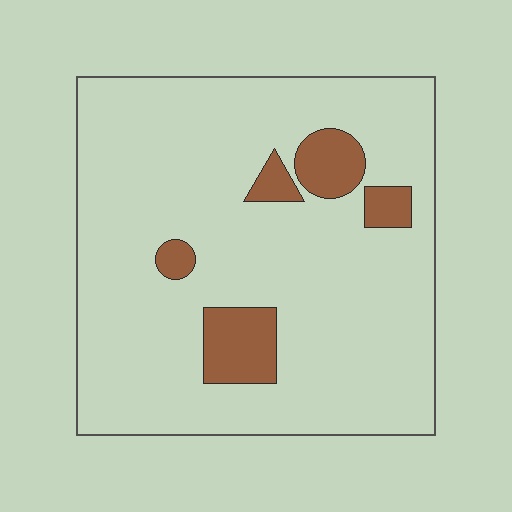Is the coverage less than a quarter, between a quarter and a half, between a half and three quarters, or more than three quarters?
Less than a quarter.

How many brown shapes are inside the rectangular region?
5.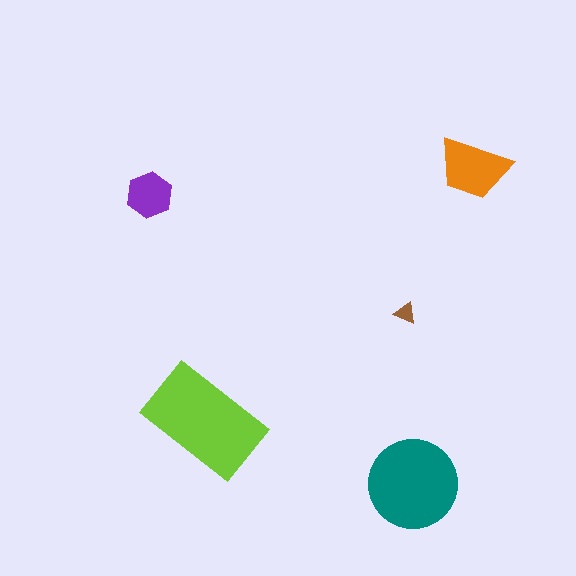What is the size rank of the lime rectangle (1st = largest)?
1st.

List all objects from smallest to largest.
The brown triangle, the purple hexagon, the orange trapezoid, the teal circle, the lime rectangle.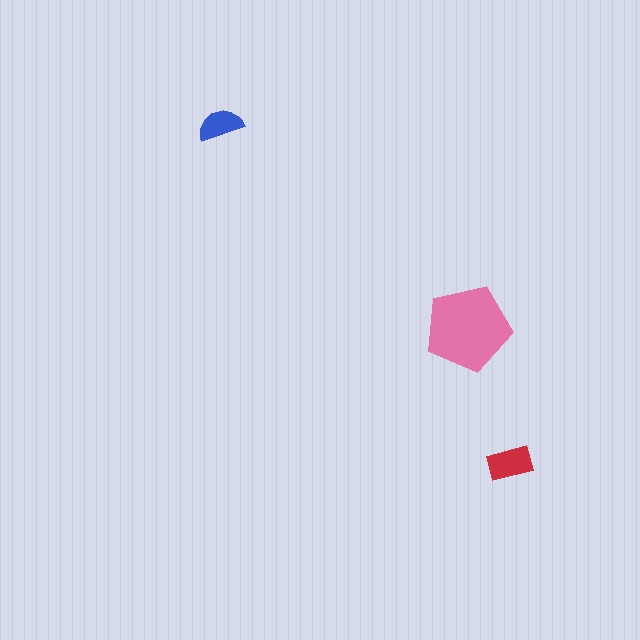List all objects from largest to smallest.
The pink pentagon, the red rectangle, the blue semicircle.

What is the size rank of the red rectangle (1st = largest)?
2nd.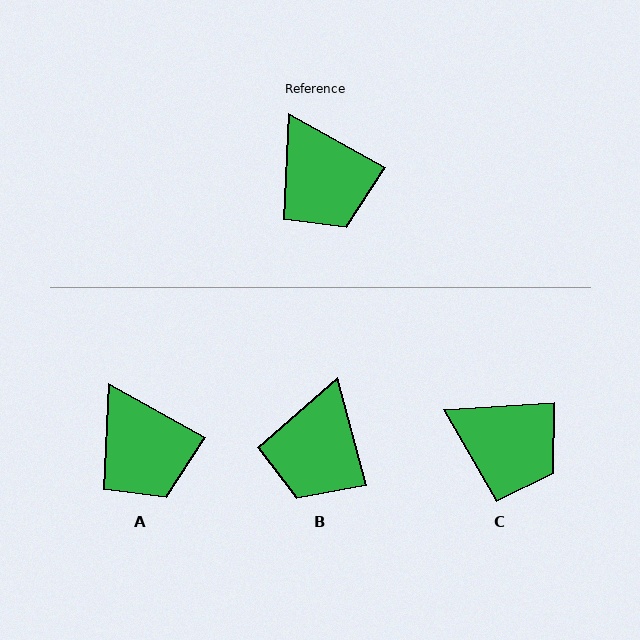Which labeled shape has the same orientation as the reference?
A.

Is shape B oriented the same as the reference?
No, it is off by about 46 degrees.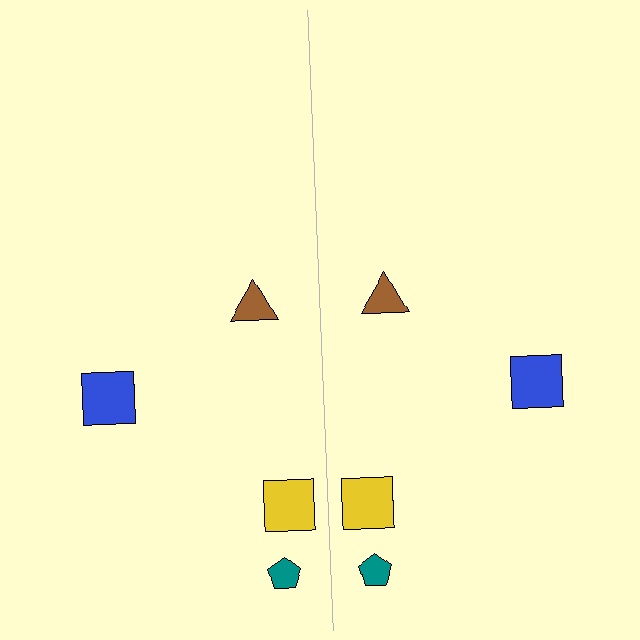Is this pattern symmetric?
Yes, this pattern has bilateral (reflection) symmetry.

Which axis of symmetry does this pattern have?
The pattern has a vertical axis of symmetry running through the center of the image.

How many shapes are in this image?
There are 8 shapes in this image.